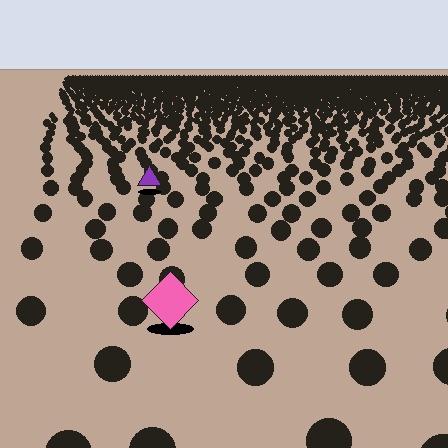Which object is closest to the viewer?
The pink diamond is closest. The texture marks near it are larger and more spread out.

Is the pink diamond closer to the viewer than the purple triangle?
Yes. The pink diamond is closer — you can tell from the texture gradient: the ground texture is coarser near it.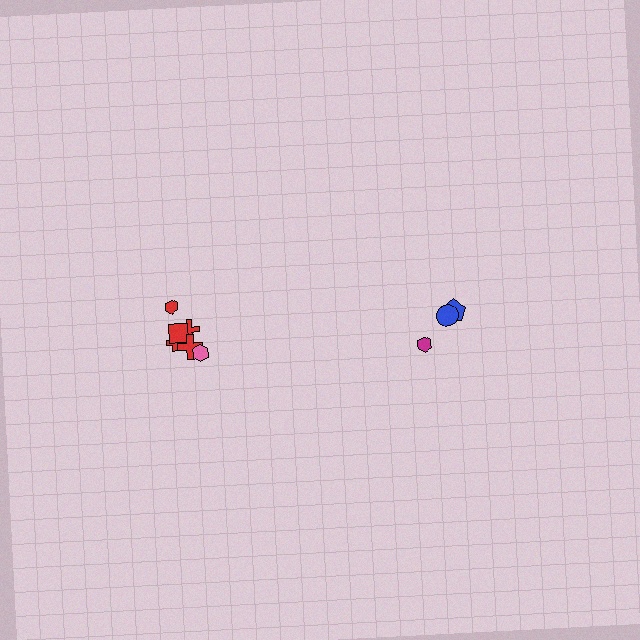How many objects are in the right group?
There are 3 objects.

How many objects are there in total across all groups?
There are 9 objects.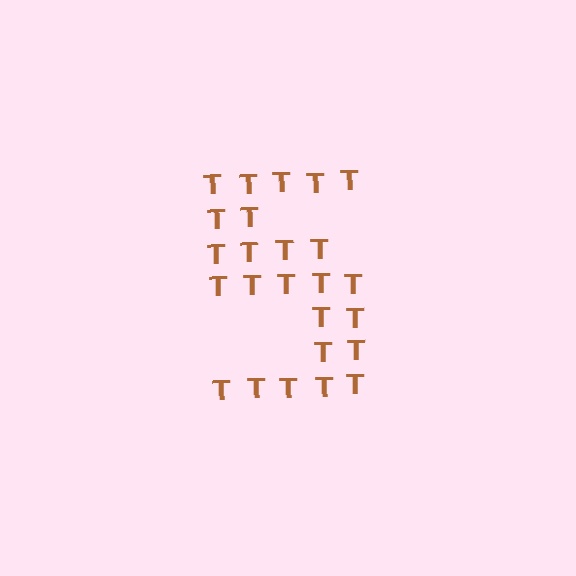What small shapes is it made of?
It is made of small letter T's.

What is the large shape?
The large shape is the digit 5.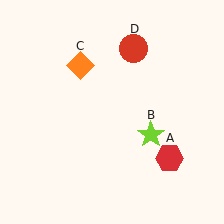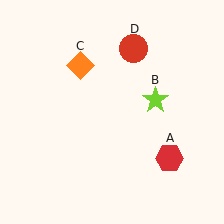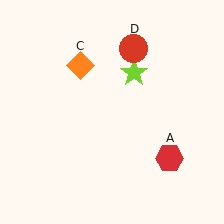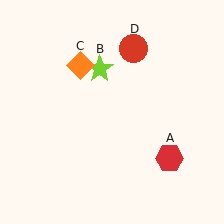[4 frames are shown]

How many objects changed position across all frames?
1 object changed position: lime star (object B).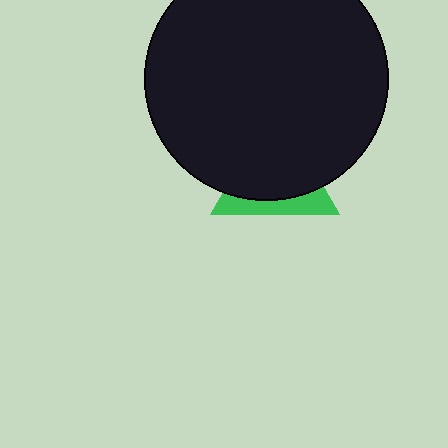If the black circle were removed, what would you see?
You would see the complete green triangle.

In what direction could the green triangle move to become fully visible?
The green triangle could move down. That would shift it out from behind the black circle entirely.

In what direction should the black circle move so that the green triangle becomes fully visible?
The black circle should move up. That is the shortest direction to clear the overlap and leave the green triangle fully visible.